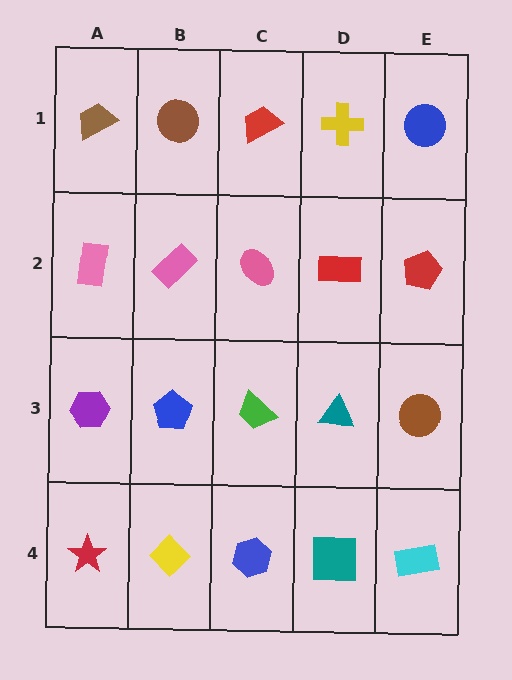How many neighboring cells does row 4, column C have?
3.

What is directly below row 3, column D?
A teal square.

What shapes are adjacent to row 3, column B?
A pink rectangle (row 2, column B), a yellow diamond (row 4, column B), a purple hexagon (row 3, column A), a green trapezoid (row 3, column C).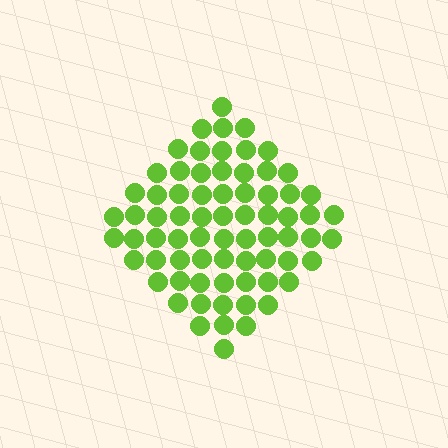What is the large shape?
The large shape is a diamond.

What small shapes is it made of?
It is made of small circles.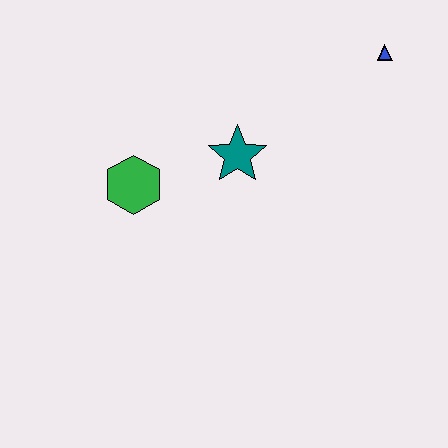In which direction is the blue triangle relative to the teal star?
The blue triangle is to the right of the teal star.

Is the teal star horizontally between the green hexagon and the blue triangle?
Yes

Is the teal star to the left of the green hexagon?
No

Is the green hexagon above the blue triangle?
No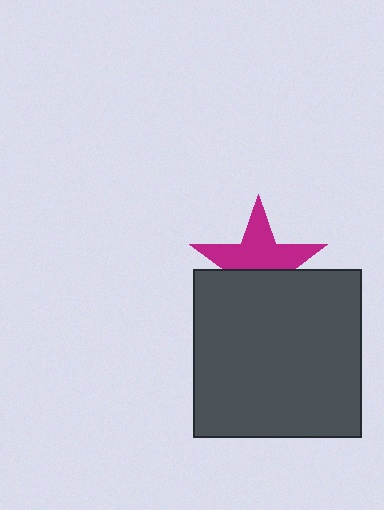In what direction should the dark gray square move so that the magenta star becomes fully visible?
The dark gray square should move down. That is the shortest direction to clear the overlap and leave the magenta star fully visible.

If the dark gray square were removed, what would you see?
You would see the complete magenta star.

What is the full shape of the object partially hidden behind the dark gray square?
The partially hidden object is a magenta star.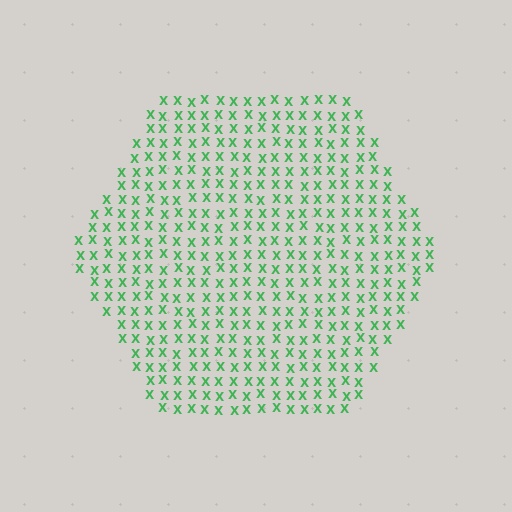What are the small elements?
The small elements are letter X's.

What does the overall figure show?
The overall figure shows a hexagon.